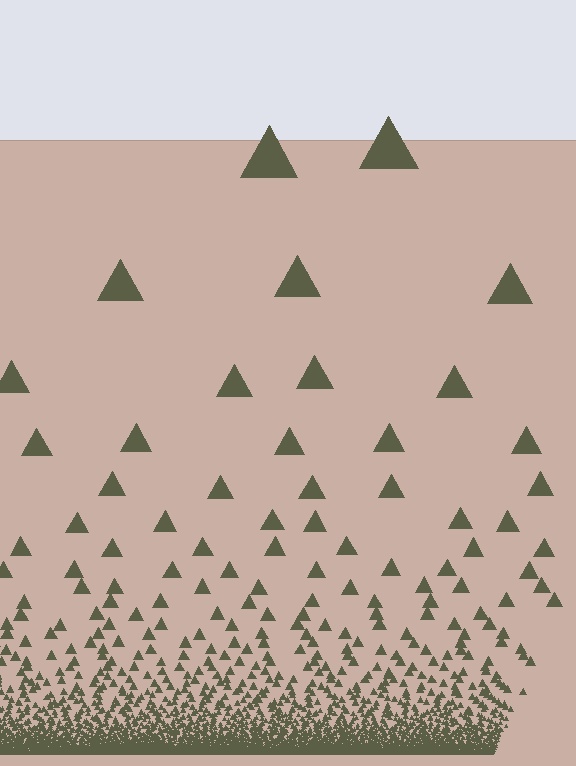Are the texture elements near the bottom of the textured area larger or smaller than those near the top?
Smaller. The gradient is inverted — elements near the bottom are smaller and denser.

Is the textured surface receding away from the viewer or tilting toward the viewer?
The surface appears to tilt toward the viewer. Texture elements get larger and sparser toward the top.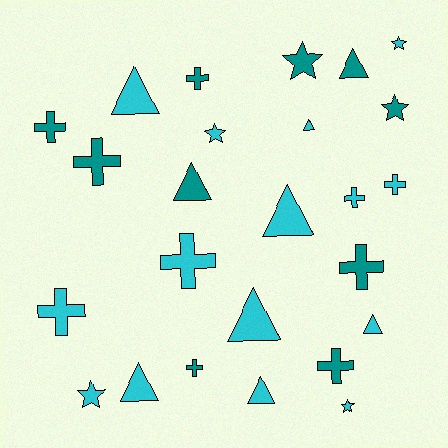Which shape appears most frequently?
Cross, with 10 objects.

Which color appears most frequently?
Cyan, with 15 objects.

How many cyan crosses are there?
There are 4 cyan crosses.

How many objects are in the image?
There are 25 objects.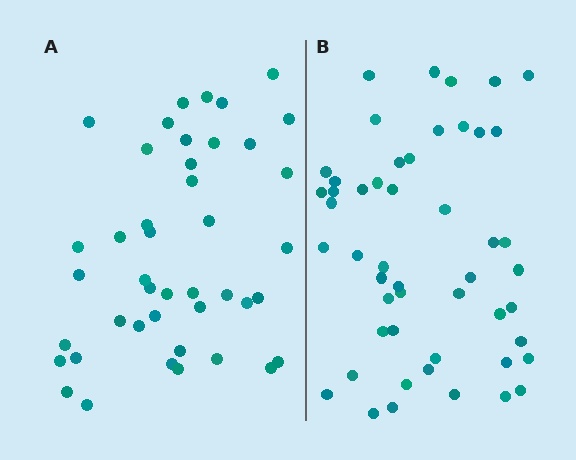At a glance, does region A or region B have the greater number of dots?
Region B (the right region) has more dots.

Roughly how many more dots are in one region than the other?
Region B has roughly 8 or so more dots than region A.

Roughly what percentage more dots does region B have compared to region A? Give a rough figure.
About 15% more.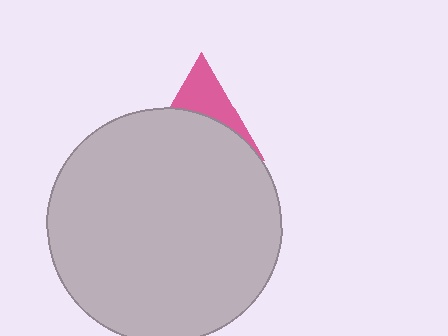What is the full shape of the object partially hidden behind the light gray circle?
The partially hidden object is a pink triangle.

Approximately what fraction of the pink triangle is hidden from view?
Roughly 62% of the pink triangle is hidden behind the light gray circle.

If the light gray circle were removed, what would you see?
You would see the complete pink triangle.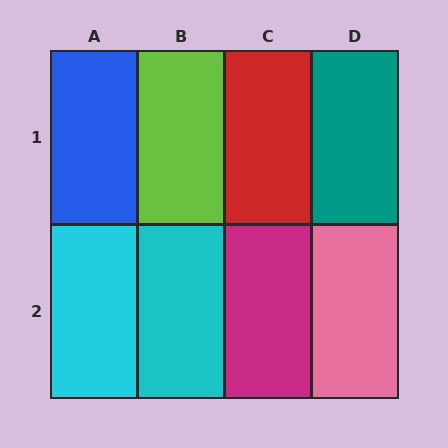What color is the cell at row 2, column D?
Pink.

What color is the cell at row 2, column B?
Cyan.